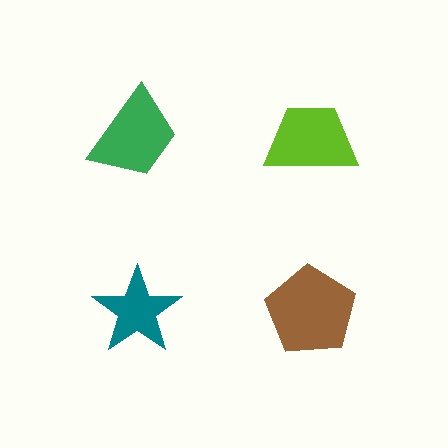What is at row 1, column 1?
A green trapezoid.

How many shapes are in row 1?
2 shapes.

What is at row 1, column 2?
A lime trapezoid.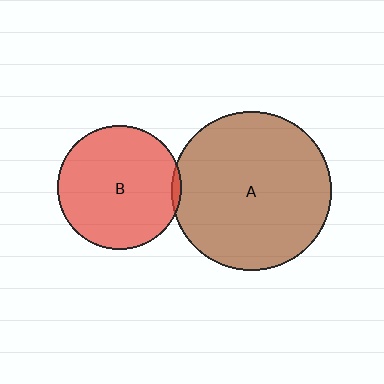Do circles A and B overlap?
Yes.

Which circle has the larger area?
Circle A (brown).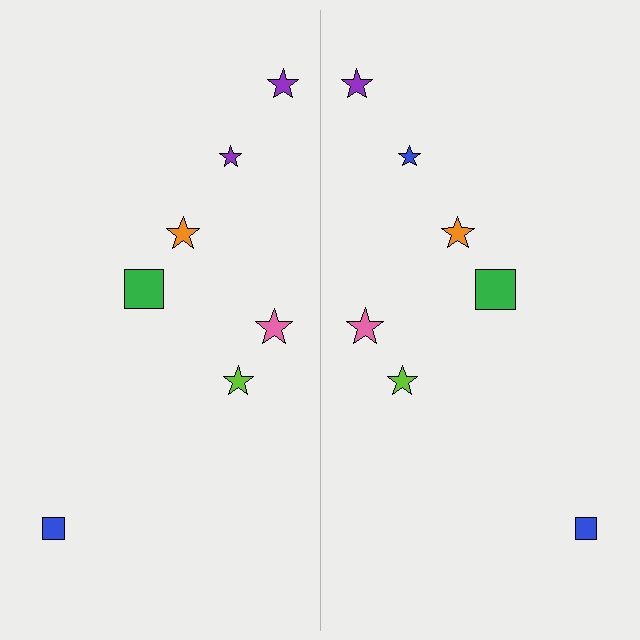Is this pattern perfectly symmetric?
No, the pattern is not perfectly symmetric. The blue star on the right side breaks the symmetry — its mirror counterpart is purple.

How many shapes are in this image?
There are 14 shapes in this image.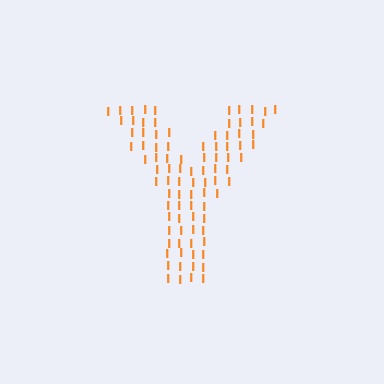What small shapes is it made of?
It is made of small letter I's.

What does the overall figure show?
The overall figure shows the letter Y.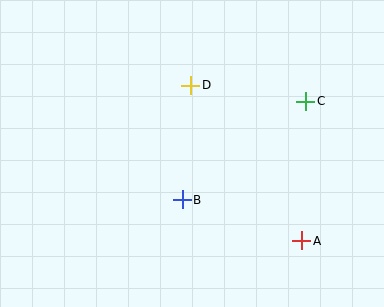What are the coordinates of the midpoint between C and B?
The midpoint between C and B is at (244, 150).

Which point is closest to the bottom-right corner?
Point A is closest to the bottom-right corner.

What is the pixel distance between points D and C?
The distance between D and C is 116 pixels.